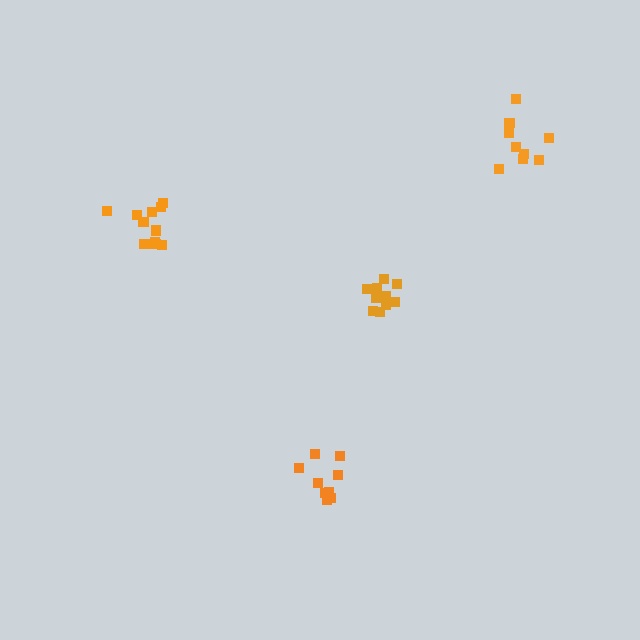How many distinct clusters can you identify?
There are 4 distinct clusters.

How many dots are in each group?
Group 1: 9 dots, Group 2: 13 dots, Group 3: 10 dots, Group 4: 9 dots (41 total).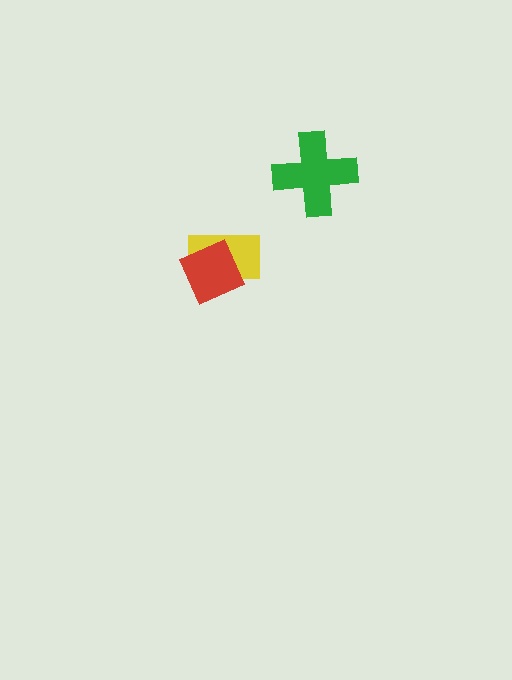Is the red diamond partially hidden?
No, no other shape covers it.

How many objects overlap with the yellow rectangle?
1 object overlaps with the yellow rectangle.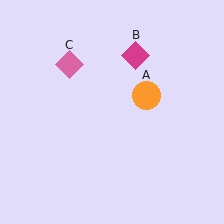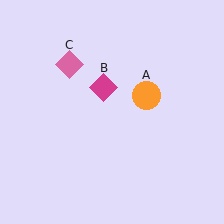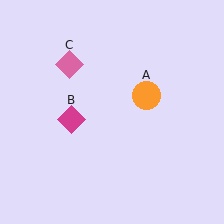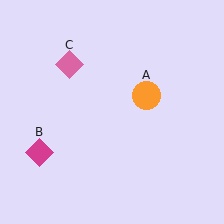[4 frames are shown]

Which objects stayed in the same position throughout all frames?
Orange circle (object A) and pink diamond (object C) remained stationary.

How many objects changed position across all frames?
1 object changed position: magenta diamond (object B).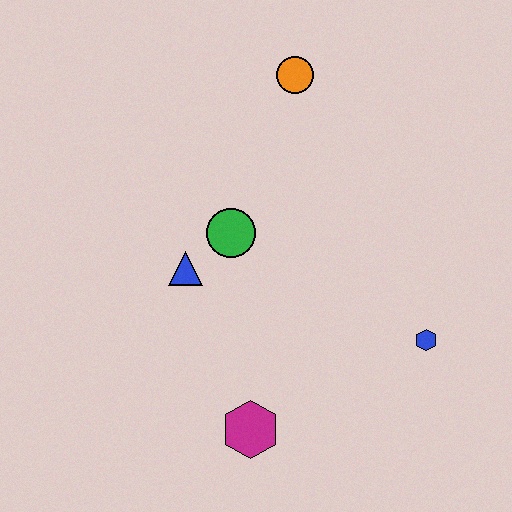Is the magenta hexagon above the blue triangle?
No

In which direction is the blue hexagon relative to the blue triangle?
The blue hexagon is to the right of the blue triangle.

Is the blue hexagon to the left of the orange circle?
No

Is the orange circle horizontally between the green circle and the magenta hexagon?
No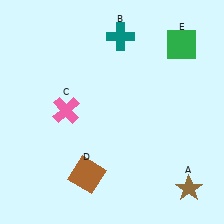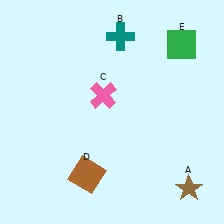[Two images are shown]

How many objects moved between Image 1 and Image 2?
1 object moved between the two images.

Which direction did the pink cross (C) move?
The pink cross (C) moved right.